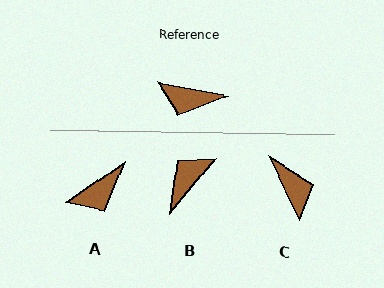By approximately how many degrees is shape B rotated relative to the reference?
Approximately 119 degrees clockwise.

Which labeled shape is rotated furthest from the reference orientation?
C, about 127 degrees away.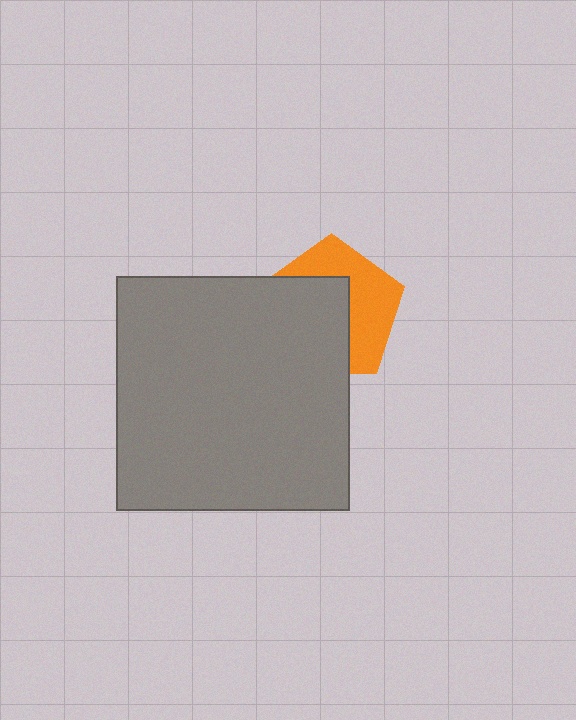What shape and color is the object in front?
The object in front is a gray square.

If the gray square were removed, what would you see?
You would see the complete orange pentagon.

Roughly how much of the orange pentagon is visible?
About half of it is visible (roughly 46%).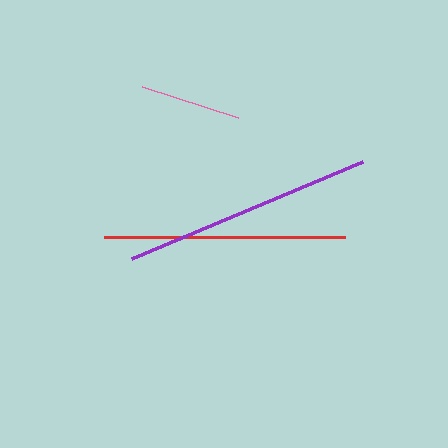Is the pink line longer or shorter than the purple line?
The purple line is longer than the pink line.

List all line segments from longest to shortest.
From longest to shortest: purple, red, pink.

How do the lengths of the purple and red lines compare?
The purple and red lines are approximately the same length.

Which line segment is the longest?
The purple line is the longest at approximately 251 pixels.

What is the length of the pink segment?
The pink segment is approximately 100 pixels long.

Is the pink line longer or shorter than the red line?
The red line is longer than the pink line.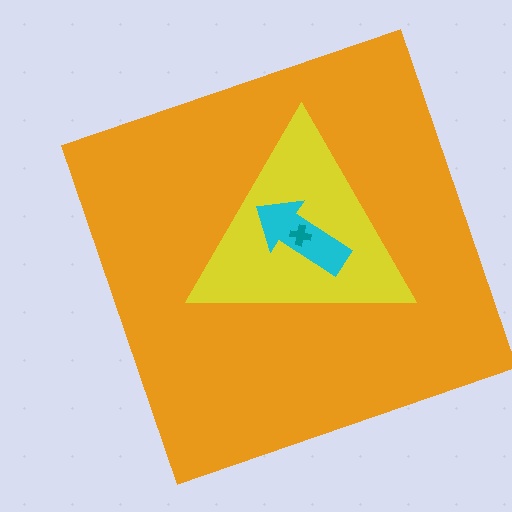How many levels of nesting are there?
4.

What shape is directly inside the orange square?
The yellow triangle.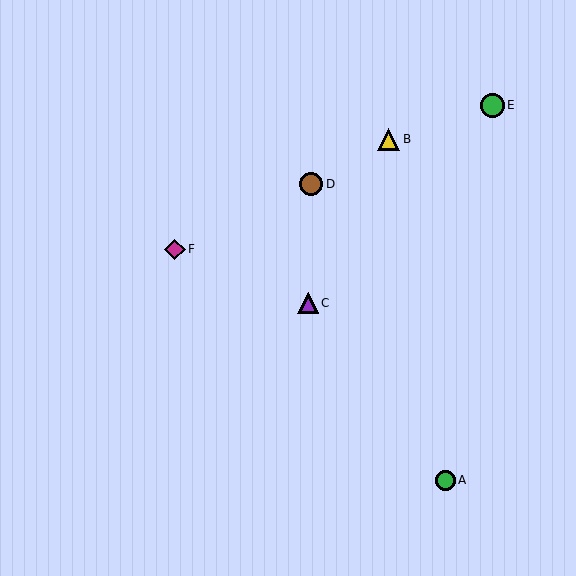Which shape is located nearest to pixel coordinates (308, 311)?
The purple triangle (labeled C) at (308, 303) is nearest to that location.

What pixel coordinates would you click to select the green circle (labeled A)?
Click at (445, 480) to select the green circle A.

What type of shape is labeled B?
Shape B is a yellow triangle.